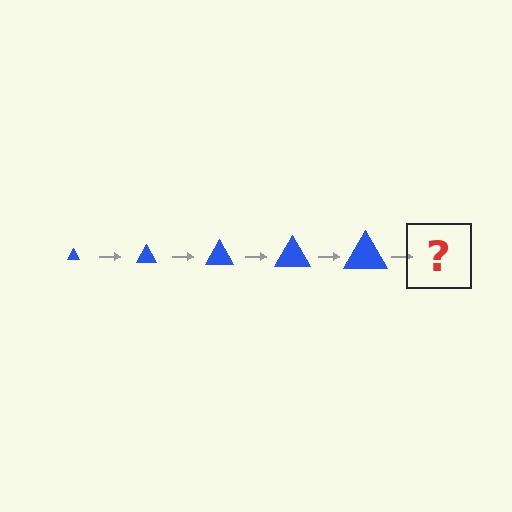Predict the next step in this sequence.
The next step is a blue triangle, larger than the previous one.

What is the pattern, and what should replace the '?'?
The pattern is that the triangle gets progressively larger each step. The '?' should be a blue triangle, larger than the previous one.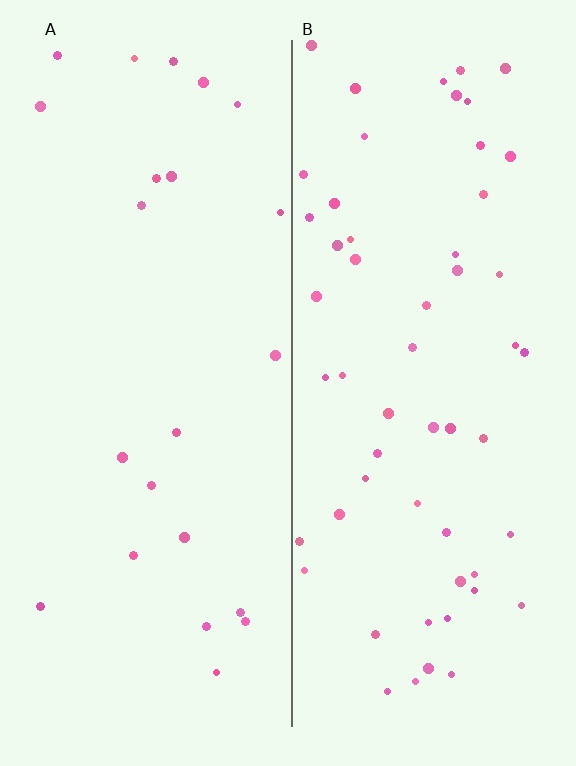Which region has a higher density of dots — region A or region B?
B (the right).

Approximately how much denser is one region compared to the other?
Approximately 2.5× — region B over region A.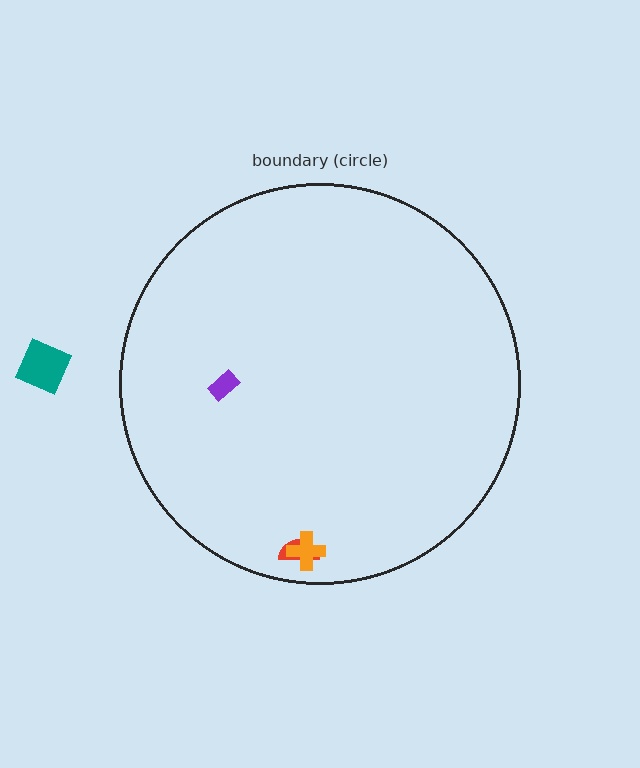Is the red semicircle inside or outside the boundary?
Inside.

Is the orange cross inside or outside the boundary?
Inside.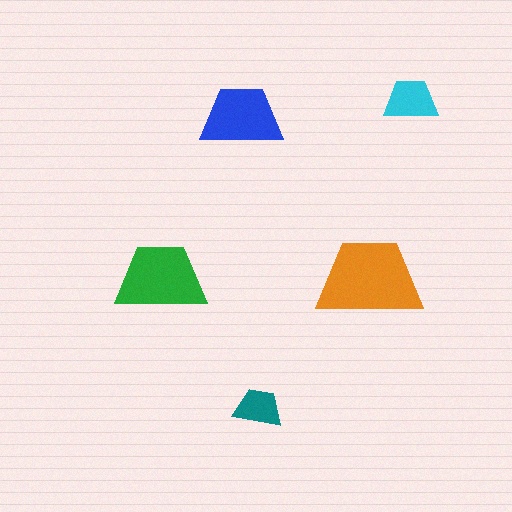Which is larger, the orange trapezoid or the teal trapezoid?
The orange one.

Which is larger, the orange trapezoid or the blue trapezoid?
The orange one.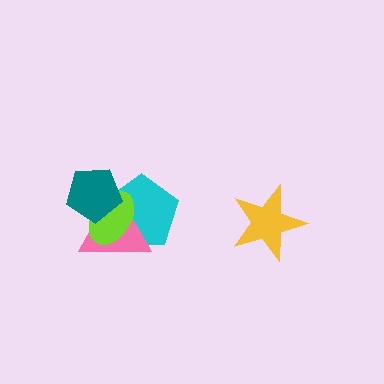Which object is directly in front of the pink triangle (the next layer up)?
The lime ellipse is directly in front of the pink triangle.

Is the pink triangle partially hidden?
Yes, it is partially covered by another shape.